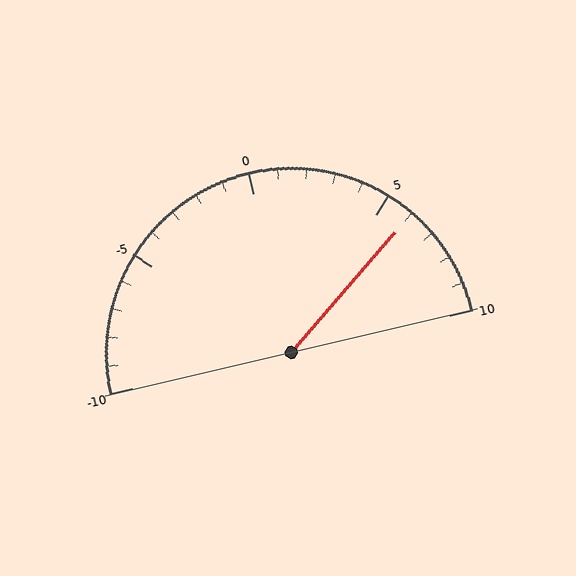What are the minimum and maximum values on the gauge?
The gauge ranges from -10 to 10.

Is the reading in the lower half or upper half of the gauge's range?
The reading is in the upper half of the range (-10 to 10).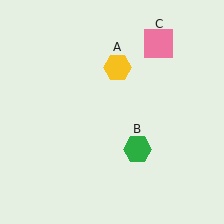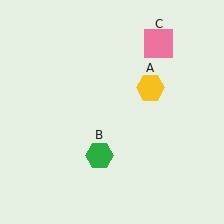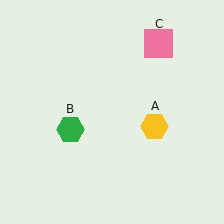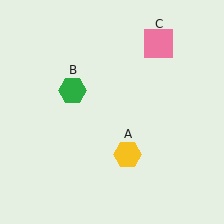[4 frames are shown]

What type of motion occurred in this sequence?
The yellow hexagon (object A), green hexagon (object B) rotated clockwise around the center of the scene.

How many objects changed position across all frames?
2 objects changed position: yellow hexagon (object A), green hexagon (object B).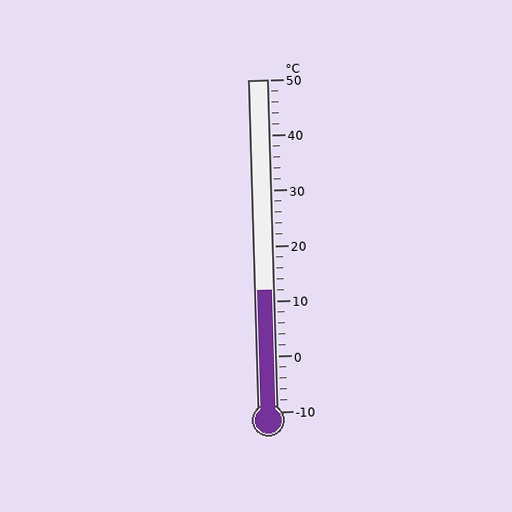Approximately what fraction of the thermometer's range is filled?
The thermometer is filled to approximately 35% of its range.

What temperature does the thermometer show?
The thermometer shows approximately 12°C.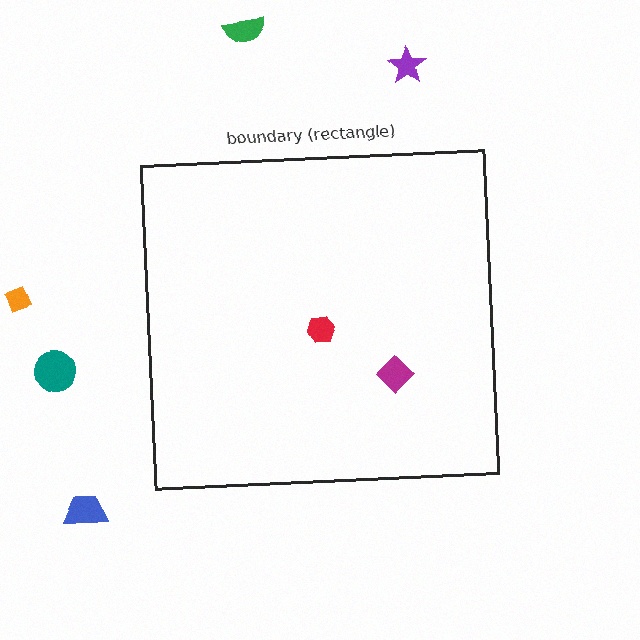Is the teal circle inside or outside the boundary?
Outside.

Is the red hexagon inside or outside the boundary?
Inside.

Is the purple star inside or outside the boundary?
Outside.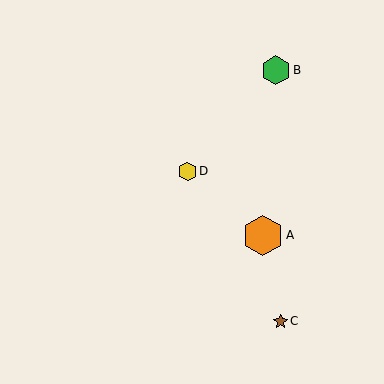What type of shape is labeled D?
Shape D is a yellow hexagon.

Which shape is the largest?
The orange hexagon (labeled A) is the largest.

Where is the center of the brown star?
The center of the brown star is at (280, 321).